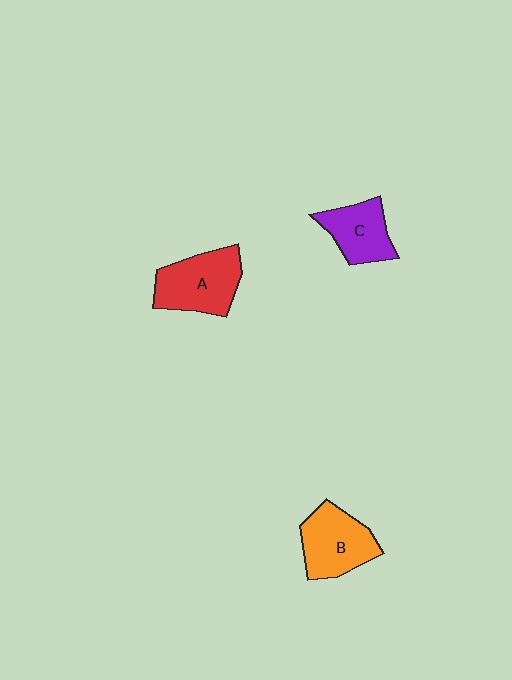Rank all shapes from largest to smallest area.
From largest to smallest: A (red), B (orange), C (purple).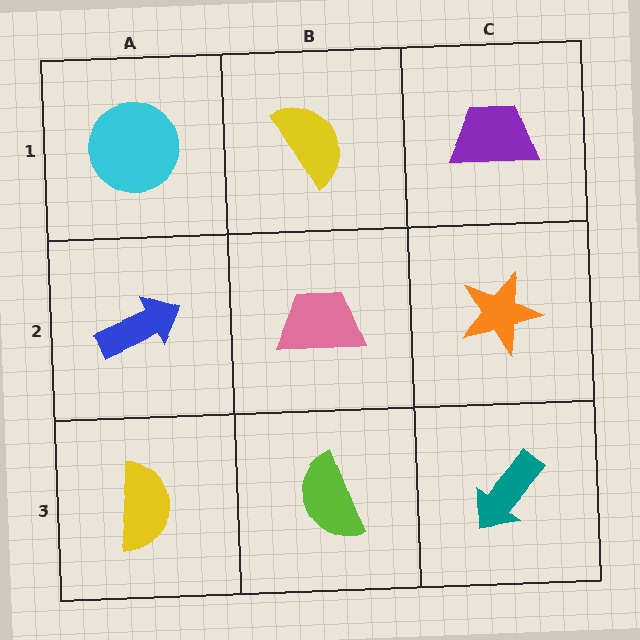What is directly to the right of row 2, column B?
An orange star.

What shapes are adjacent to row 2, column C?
A purple trapezoid (row 1, column C), a teal arrow (row 3, column C), a pink trapezoid (row 2, column B).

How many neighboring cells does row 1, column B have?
3.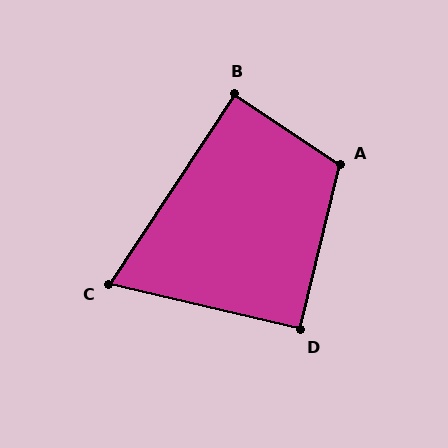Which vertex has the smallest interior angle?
C, at approximately 70 degrees.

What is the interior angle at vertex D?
Approximately 90 degrees (approximately right).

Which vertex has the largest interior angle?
A, at approximately 110 degrees.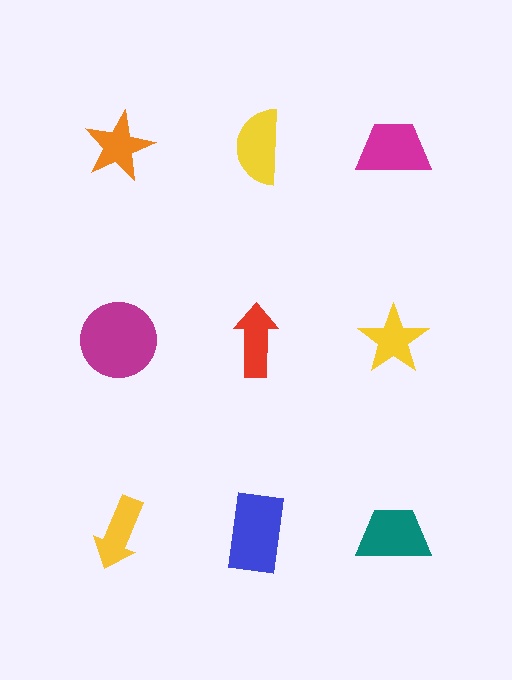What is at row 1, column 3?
A magenta trapezoid.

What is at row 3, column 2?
A blue rectangle.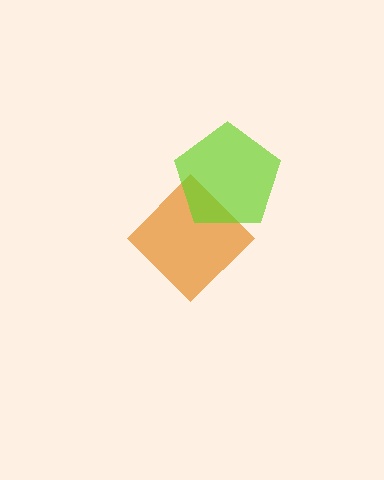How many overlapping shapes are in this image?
There are 2 overlapping shapes in the image.